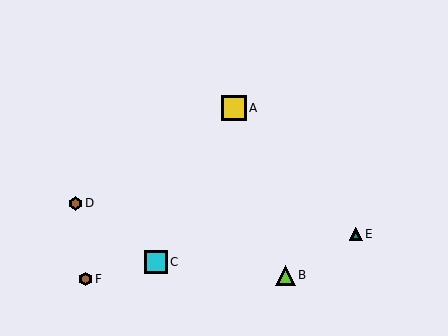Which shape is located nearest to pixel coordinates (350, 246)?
The teal triangle (labeled E) at (356, 234) is nearest to that location.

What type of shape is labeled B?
Shape B is a lime triangle.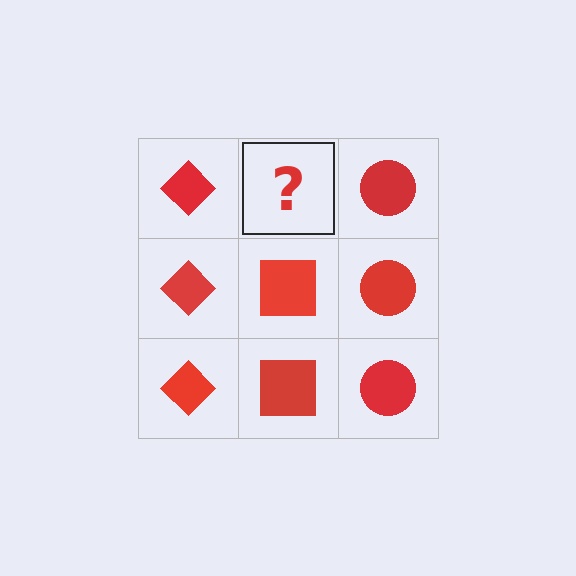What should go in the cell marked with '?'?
The missing cell should contain a red square.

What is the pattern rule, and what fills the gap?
The rule is that each column has a consistent shape. The gap should be filled with a red square.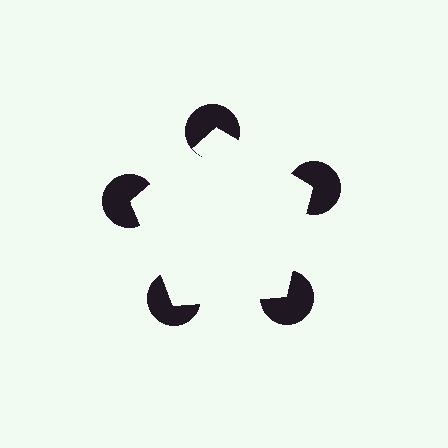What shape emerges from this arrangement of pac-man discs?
An illusory pentagon — its edges are inferred from the aligned wedge cuts in the pac-man discs, not physically drawn.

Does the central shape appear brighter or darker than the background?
It typically appears slightly brighter than the background, even though no actual brightness change is drawn.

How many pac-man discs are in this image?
There are 5 — one at each vertex of the illusory pentagon.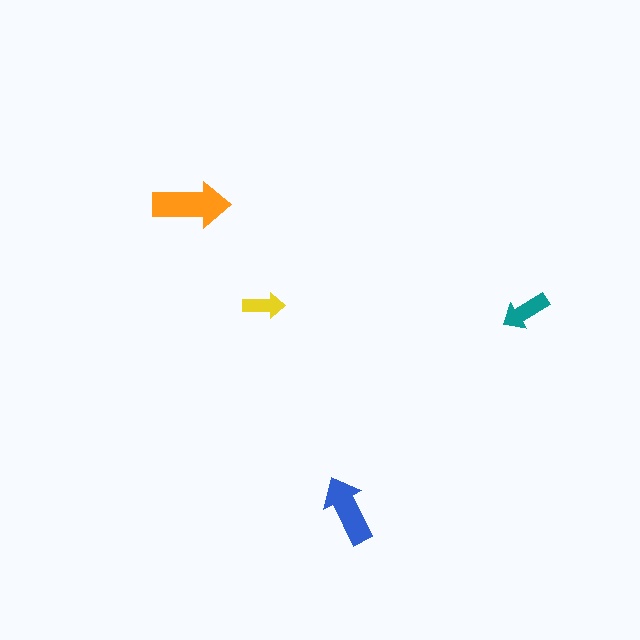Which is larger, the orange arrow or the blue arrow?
The orange one.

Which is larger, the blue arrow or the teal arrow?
The blue one.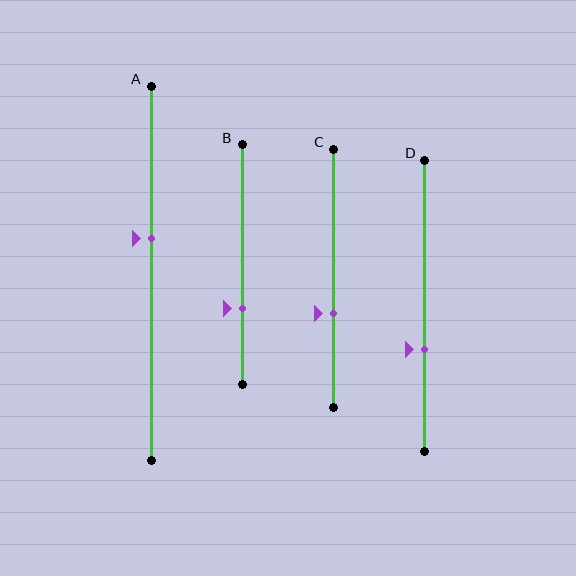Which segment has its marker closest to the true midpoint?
Segment A has its marker closest to the true midpoint.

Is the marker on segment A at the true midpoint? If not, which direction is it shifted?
No, the marker on segment A is shifted upward by about 9% of the segment length.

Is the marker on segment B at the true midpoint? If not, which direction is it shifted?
No, the marker on segment B is shifted downward by about 18% of the segment length.